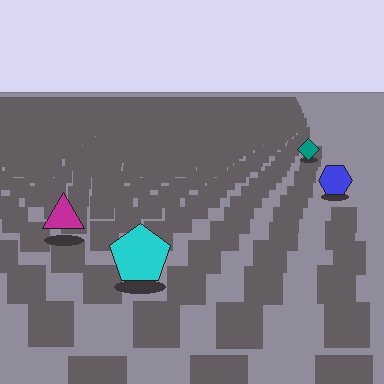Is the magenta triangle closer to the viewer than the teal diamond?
Yes. The magenta triangle is closer — you can tell from the texture gradient: the ground texture is coarser near it.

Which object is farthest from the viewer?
The teal diamond is farthest from the viewer. It appears smaller and the ground texture around it is denser.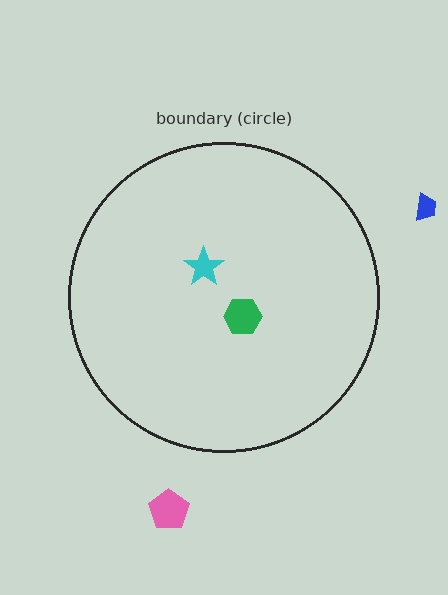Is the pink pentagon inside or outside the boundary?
Outside.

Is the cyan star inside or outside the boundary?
Inside.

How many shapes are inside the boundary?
2 inside, 2 outside.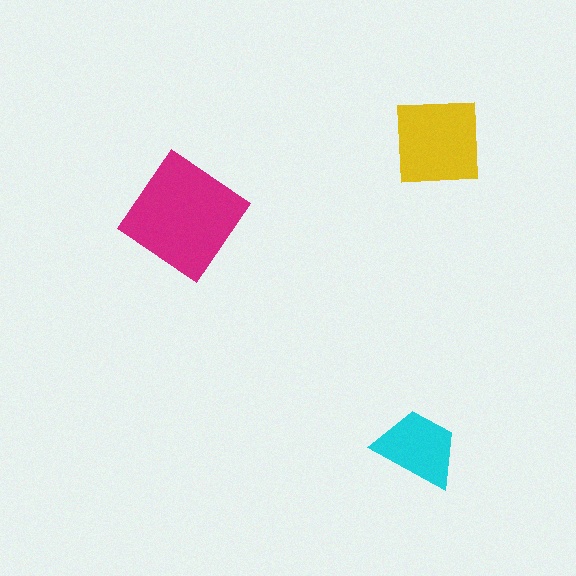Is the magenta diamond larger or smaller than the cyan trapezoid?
Larger.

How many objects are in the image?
There are 3 objects in the image.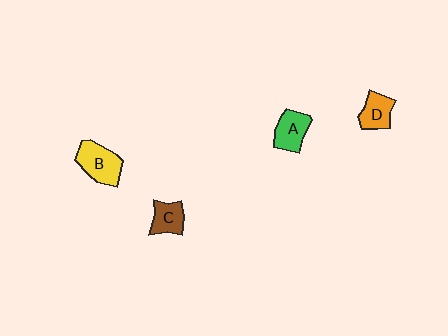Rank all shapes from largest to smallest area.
From largest to smallest: B (yellow), A (green), D (orange), C (brown).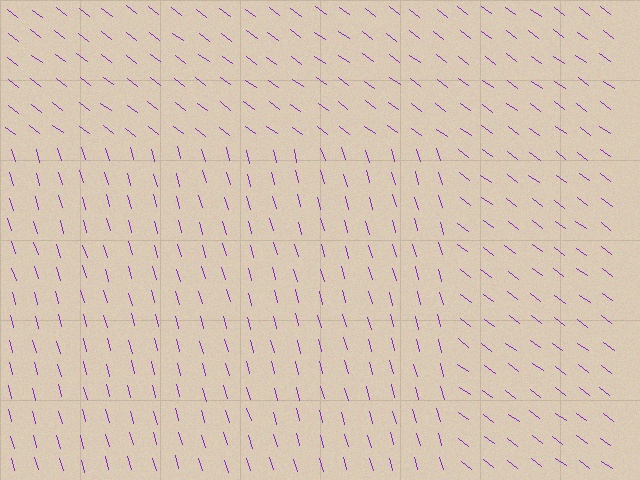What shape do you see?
I see a rectangle.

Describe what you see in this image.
The image is filled with small purple line segments. A rectangle region in the image has lines oriented differently from the surrounding lines, creating a visible texture boundary.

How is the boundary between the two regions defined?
The boundary is defined purely by a change in line orientation (approximately 37 degrees difference). All lines are the same color and thickness.